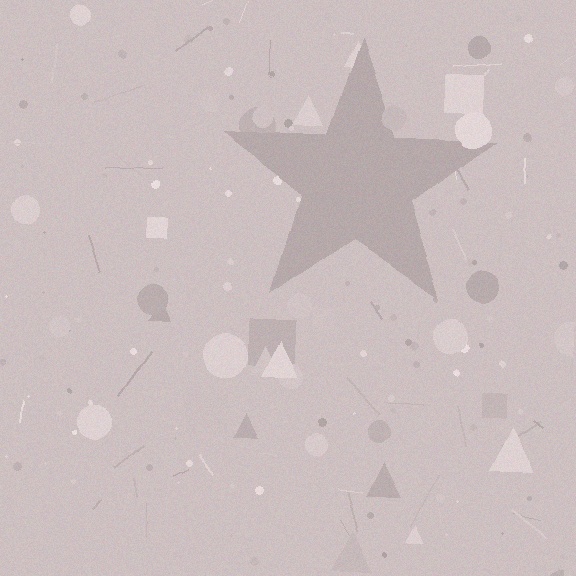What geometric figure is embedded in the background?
A star is embedded in the background.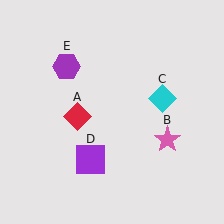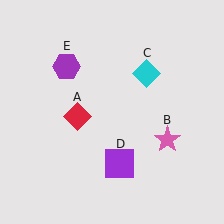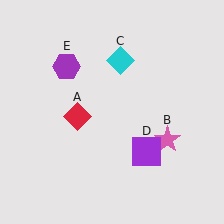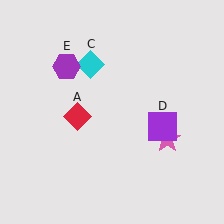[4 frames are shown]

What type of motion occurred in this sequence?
The cyan diamond (object C), purple square (object D) rotated counterclockwise around the center of the scene.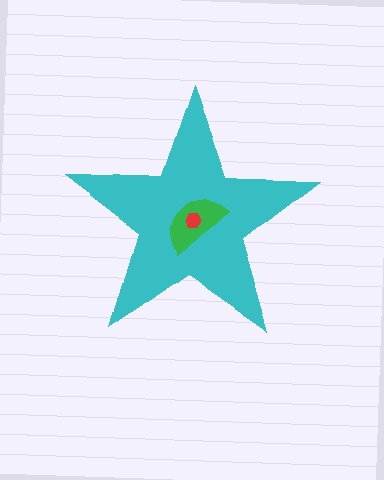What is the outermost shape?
The cyan star.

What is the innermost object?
The red hexagon.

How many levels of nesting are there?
3.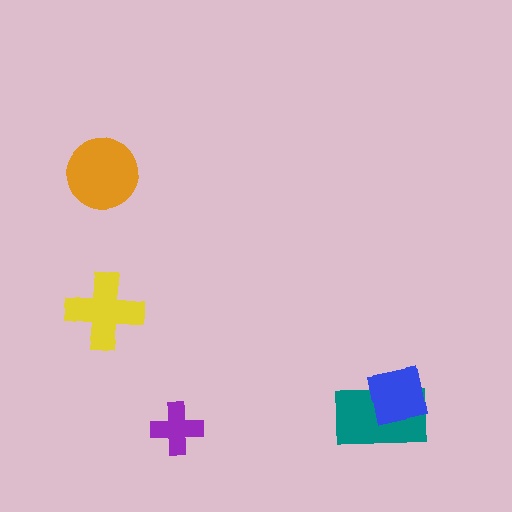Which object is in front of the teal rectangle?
The blue square is in front of the teal rectangle.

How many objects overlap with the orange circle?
0 objects overlap with the orange circle.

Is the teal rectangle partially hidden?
Yes, it is partially covered by another shape.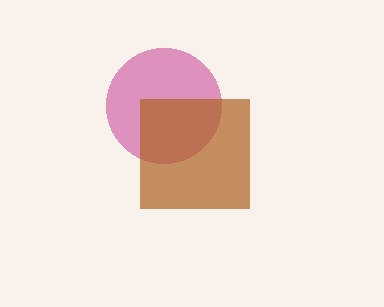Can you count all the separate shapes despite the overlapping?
Yes, there are 2 separate shapes.